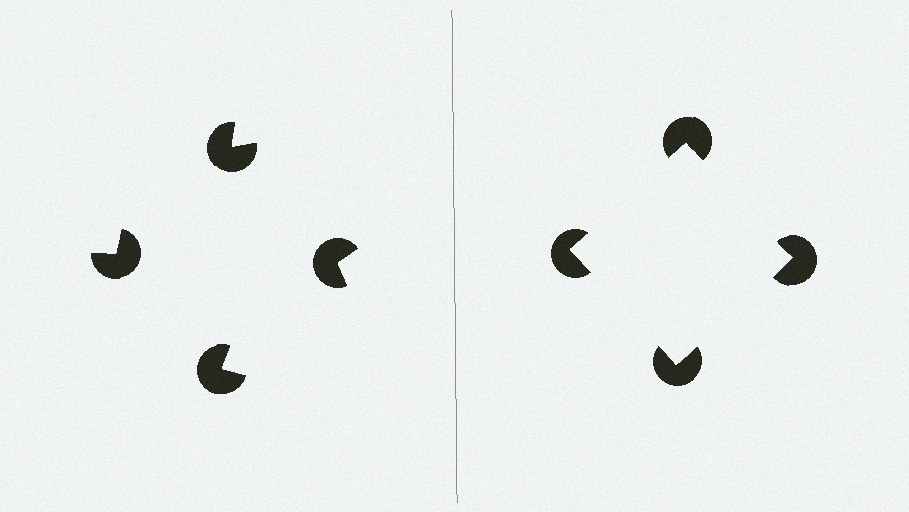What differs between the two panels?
The pac-man discs are positioned identically on both sides; only the wedge orientations differ. On the right they align to a square; on the left they are misaligned.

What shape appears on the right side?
An illusory square.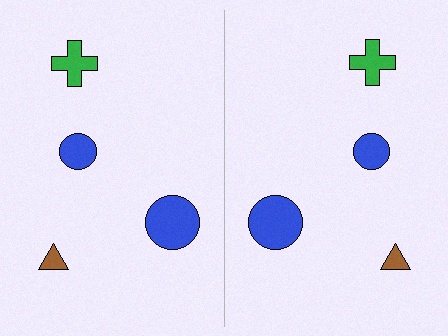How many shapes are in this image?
There are 8 shapes in this image.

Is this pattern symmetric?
Yes, this pattern has bilateral (reflection) symmetry.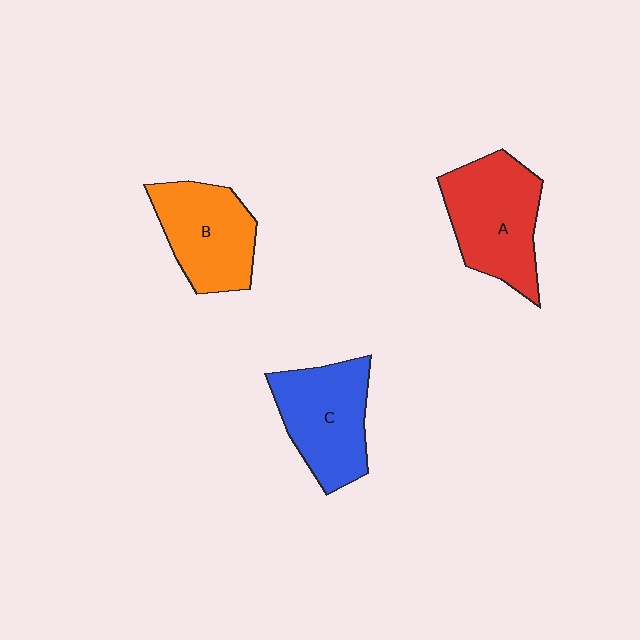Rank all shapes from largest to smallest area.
From largest to smallest: A (red), C (blue), B (orange).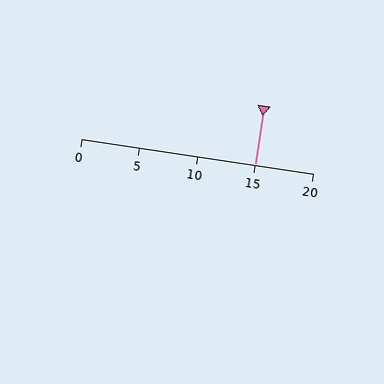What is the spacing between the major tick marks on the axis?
The major ticks are spaced 5 apart.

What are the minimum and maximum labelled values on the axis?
The axis runs from 0 to 20.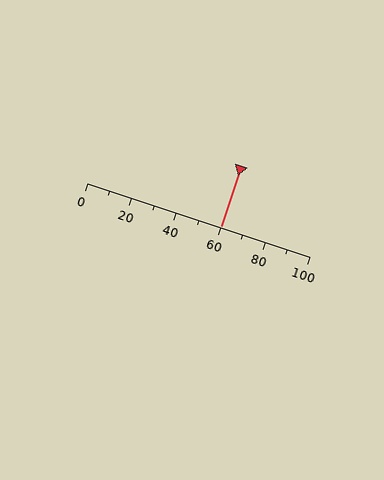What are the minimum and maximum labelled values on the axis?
The axis runs from 0 to 100.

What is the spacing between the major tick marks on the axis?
The major ticks are spaced 20 apart.